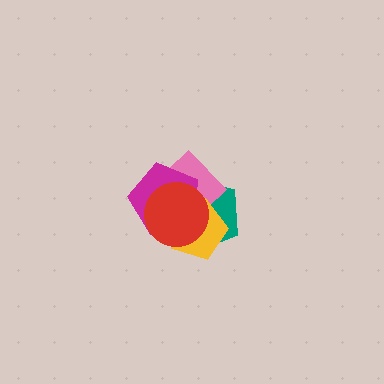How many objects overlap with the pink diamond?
4 objects overlap with the pink diamond.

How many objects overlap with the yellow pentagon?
4 objects overlap with the yellow pentagon.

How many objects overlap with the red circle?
4 objects overlap with the red circle.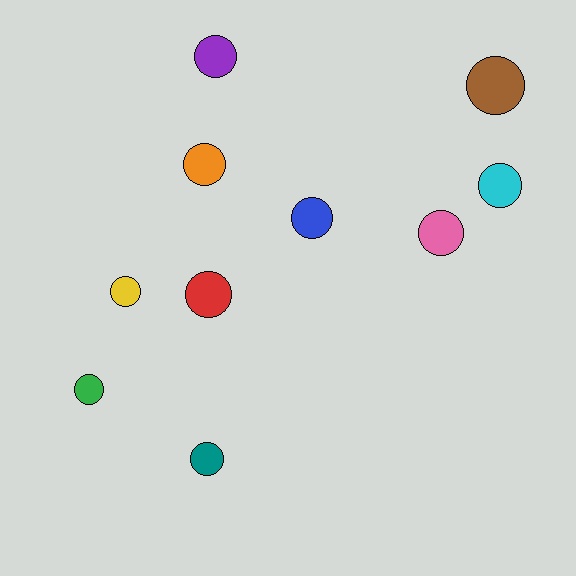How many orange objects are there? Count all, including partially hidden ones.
There is 1 orange object.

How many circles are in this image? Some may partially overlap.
There are 10 circles.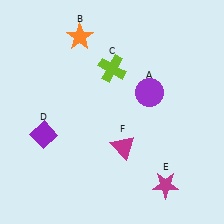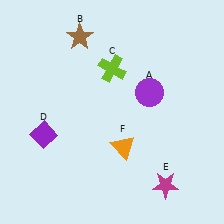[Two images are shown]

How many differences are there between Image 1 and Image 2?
There are 2 differences between the two images.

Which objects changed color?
B changed from orange to brown. F changed from magenta to orange.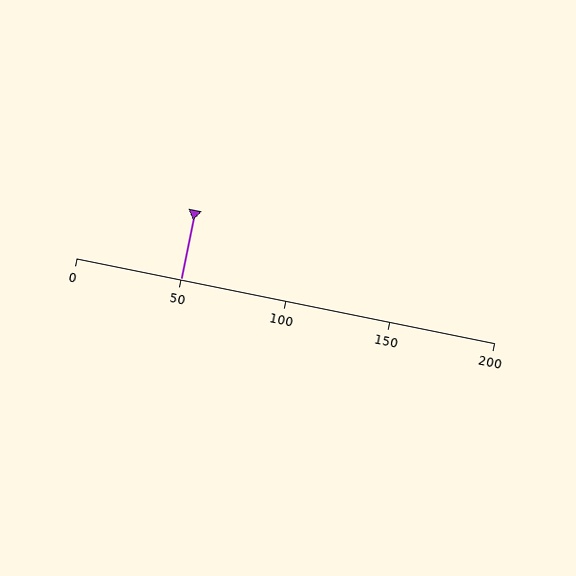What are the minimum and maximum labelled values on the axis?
The axis runs from 0 to 200.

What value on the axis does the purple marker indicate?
The marker indicates approximately 50.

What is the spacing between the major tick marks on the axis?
The major ticks are spaced 50 apart.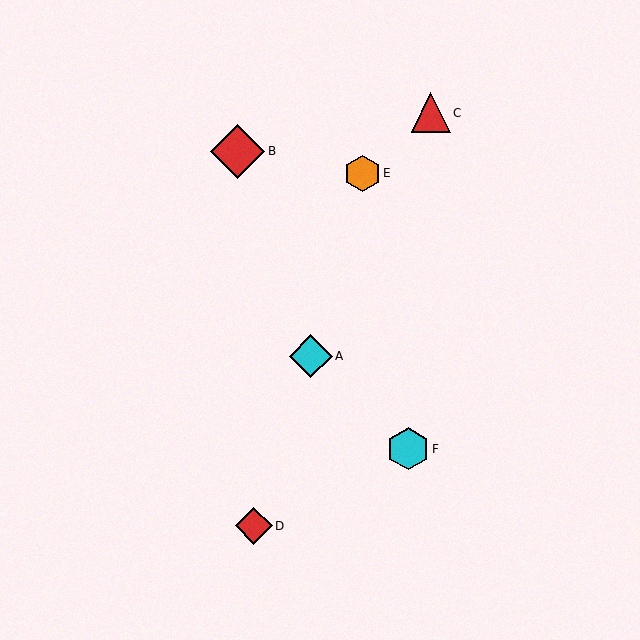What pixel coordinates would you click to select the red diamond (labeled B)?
Click at (237, 151) to select the red diamond B.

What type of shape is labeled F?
Shape F is a cyan hexagon.